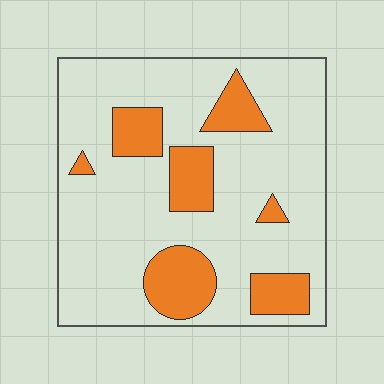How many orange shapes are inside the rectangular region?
7.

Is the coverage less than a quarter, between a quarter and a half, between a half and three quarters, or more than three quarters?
Less than a quarter.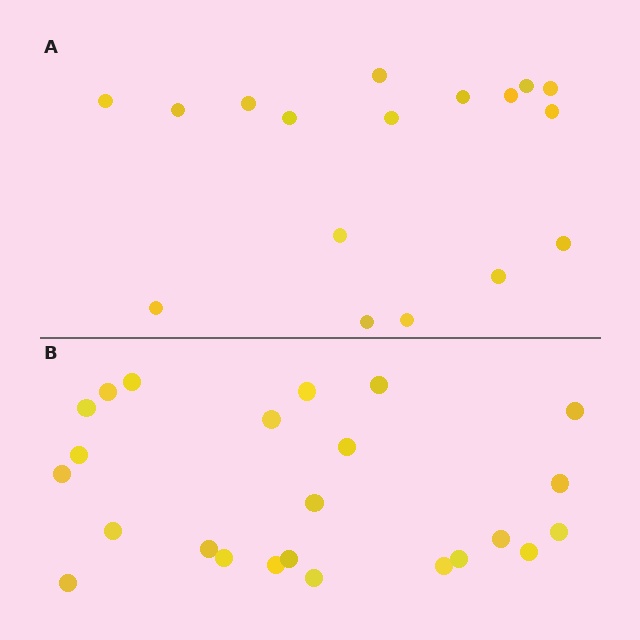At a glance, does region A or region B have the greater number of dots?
Region B (the bottom region) has more dots.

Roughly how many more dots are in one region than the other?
Region B has roughly 8 or so more dots than region A.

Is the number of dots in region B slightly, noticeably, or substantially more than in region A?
Region B has noticeably more, but not dramatically so. The ratio is roughly 1.4 to 1.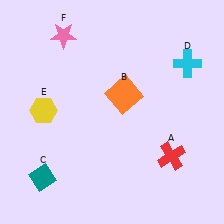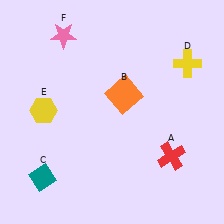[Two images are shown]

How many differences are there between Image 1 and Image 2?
There is 1 difference between the two images.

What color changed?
The cross (D) changed from cyan in Image 1 to yellow in Image 2.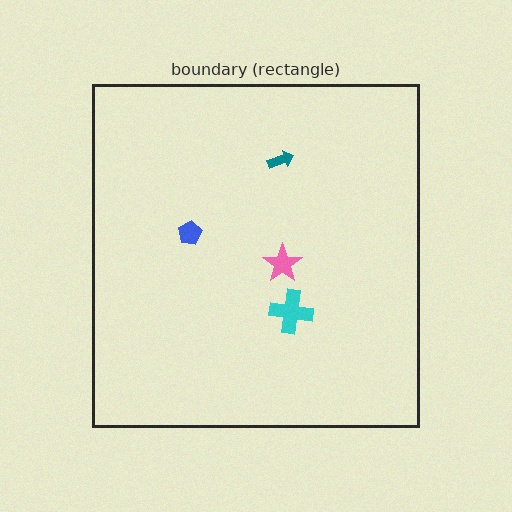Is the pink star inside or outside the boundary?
Inside.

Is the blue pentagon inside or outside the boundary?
Inside.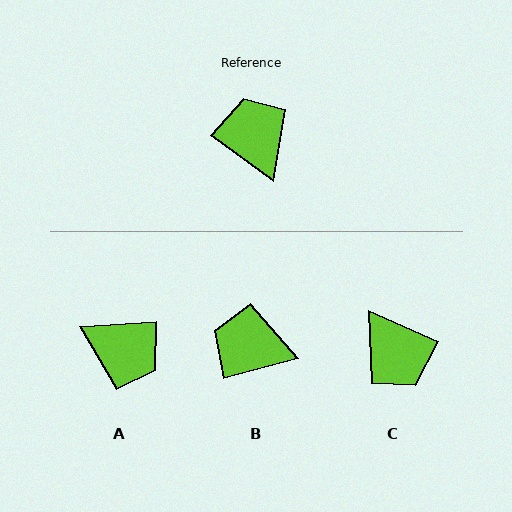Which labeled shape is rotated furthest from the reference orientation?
C, about 168 degrees away.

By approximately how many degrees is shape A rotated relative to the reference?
Approximately 140 degrees clockwise.